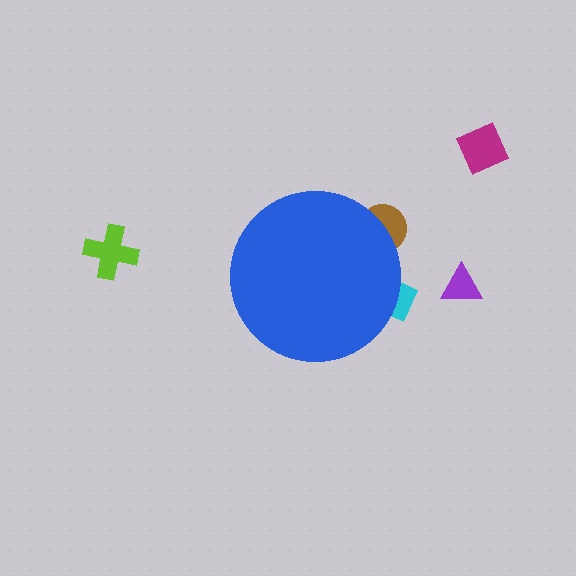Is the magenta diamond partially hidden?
No, the magenta diamond is fully visible.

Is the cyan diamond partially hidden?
Yes, the cyan diamond is partially hidden behind the blue circle.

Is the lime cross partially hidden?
No, the lime cross is fully visible.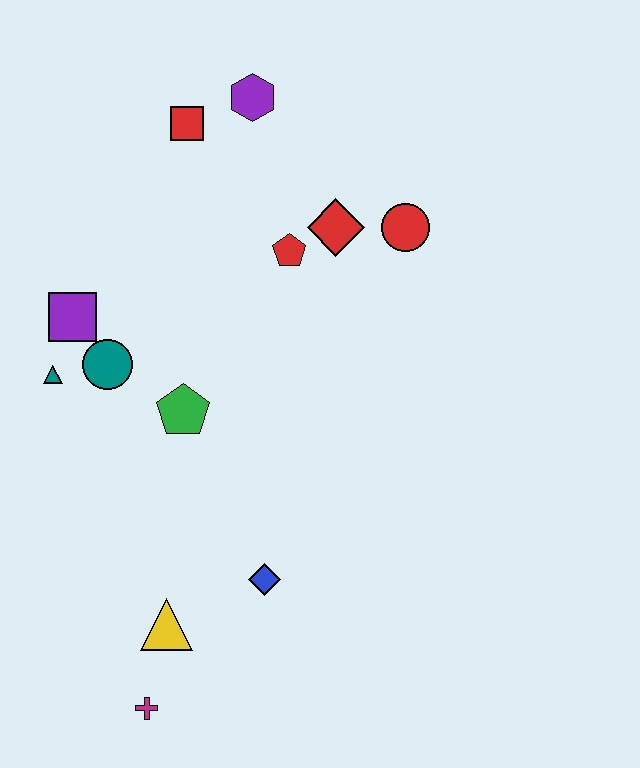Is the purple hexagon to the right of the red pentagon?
No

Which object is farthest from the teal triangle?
The red circle is farthest from the teal triangle.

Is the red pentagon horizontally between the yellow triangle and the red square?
No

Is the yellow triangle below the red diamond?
Yes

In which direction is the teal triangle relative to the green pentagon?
The teal triangle is to the left of the green pentagon.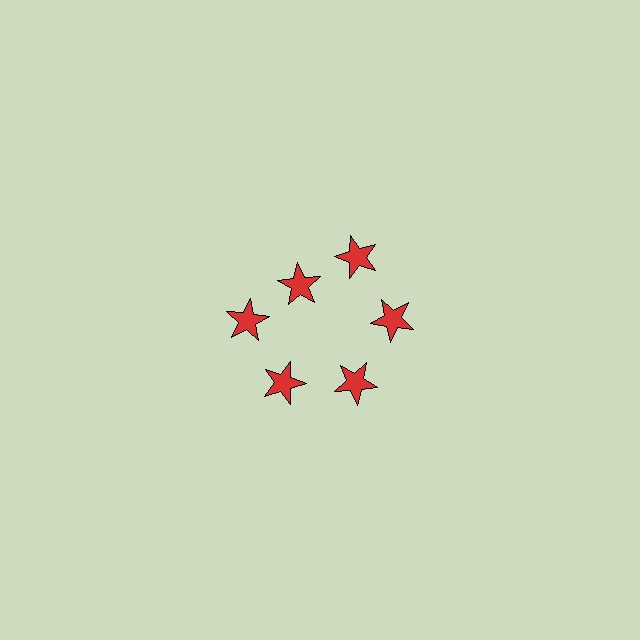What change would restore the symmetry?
The symmetry would be restored by moving it outward, back onto the ring so that all 6 stars sit at equal angles and equal distance from the center.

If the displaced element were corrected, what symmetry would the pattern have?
It would have 6-fold rotational symmetry — the pattern would map onto itself every 60 degrees.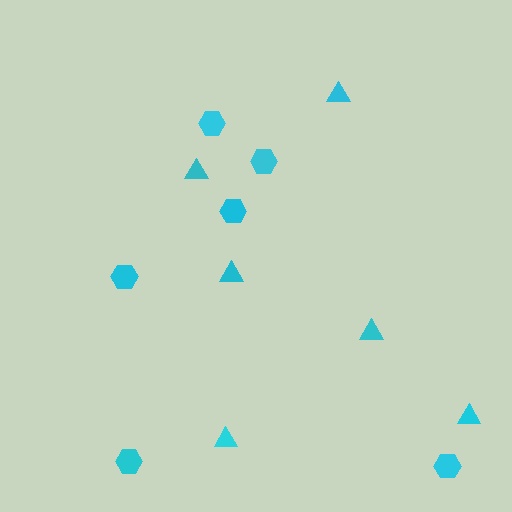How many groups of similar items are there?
There are 2 groups: one group of hexagons (6) and one group of triangles (6).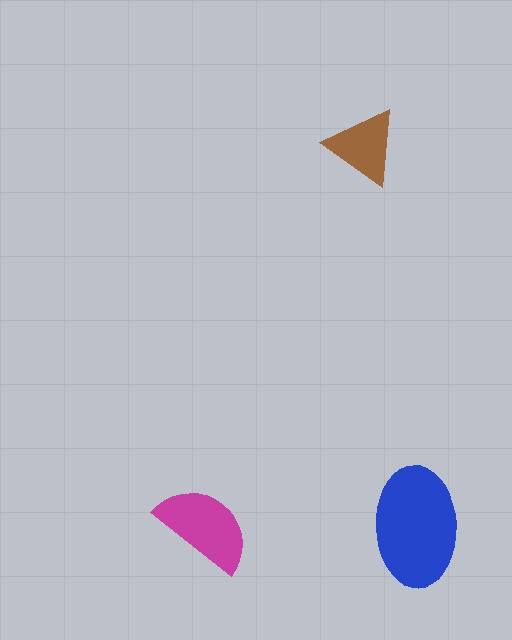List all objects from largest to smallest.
The blue ellipse, the magenta semicircle, the brown triangle.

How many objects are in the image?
There are 3 objects in the image.